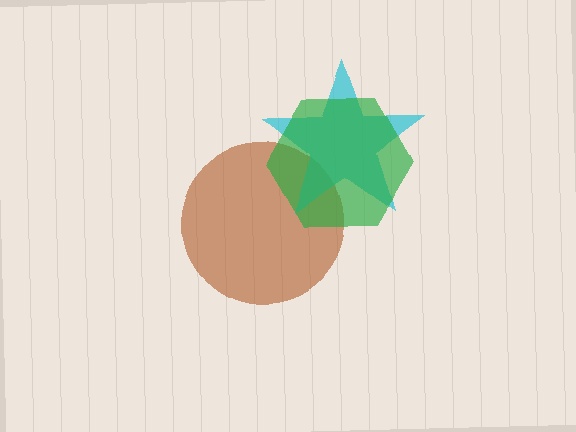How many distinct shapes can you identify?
There are 3 distinct shapes: a brown circle, a cyan star, a green hexagon.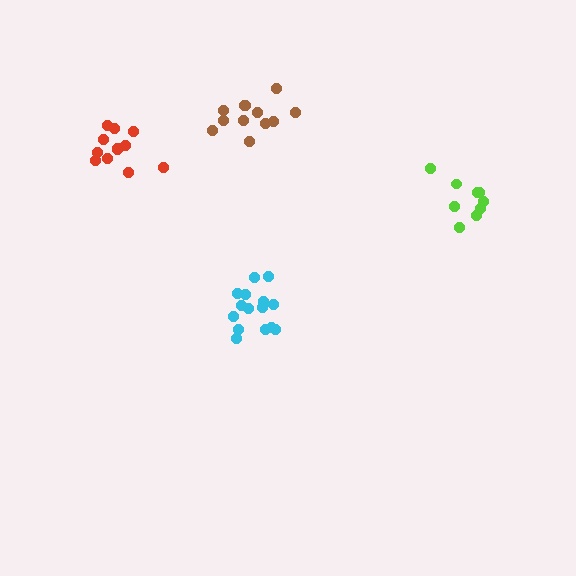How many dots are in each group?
Group 1: 12 dots, Group 2: 12 dots, Group 3: 9 dots, Group 4: 15 dots (48 total).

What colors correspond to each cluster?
The clusters are colored: red, brown, lime, cyan.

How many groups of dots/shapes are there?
There are 4 groups.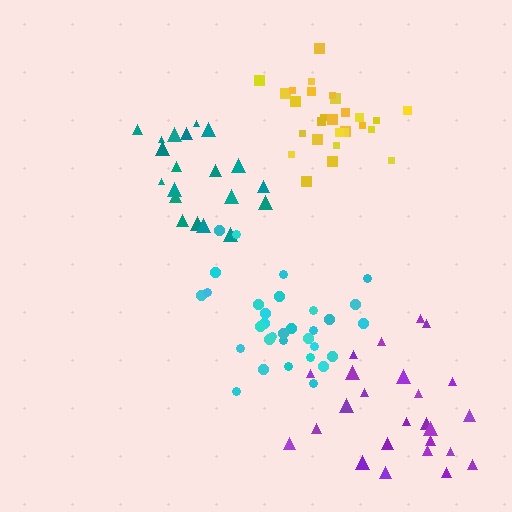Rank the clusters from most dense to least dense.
yellow, cyan, teal, purple.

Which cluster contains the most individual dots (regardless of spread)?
Cyan (32).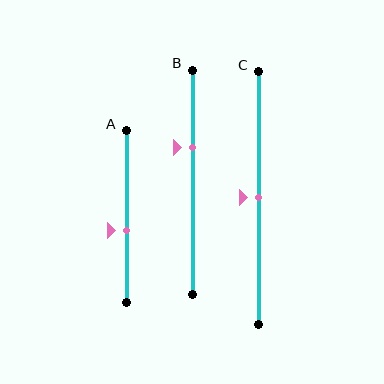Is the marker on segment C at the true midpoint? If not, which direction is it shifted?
Yes, the marker on segment C is at the true midpoint.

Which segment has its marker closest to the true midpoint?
Segment C has its marker closest to the true midpoint.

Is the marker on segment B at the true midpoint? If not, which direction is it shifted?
No, the marker on segment B is shifted upward by about 16% of the segment length.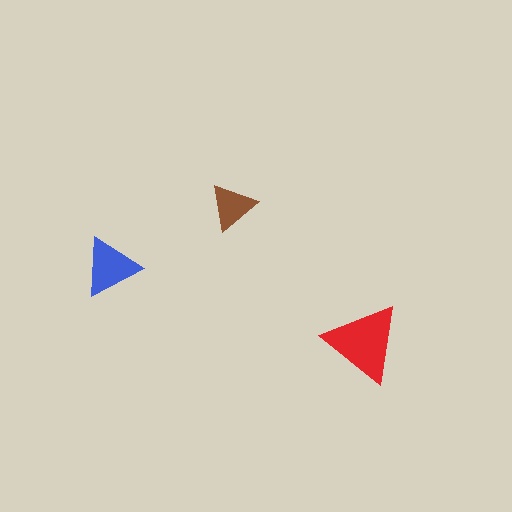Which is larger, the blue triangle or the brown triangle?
The blue one.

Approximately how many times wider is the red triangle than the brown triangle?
About 1.5 times wider.